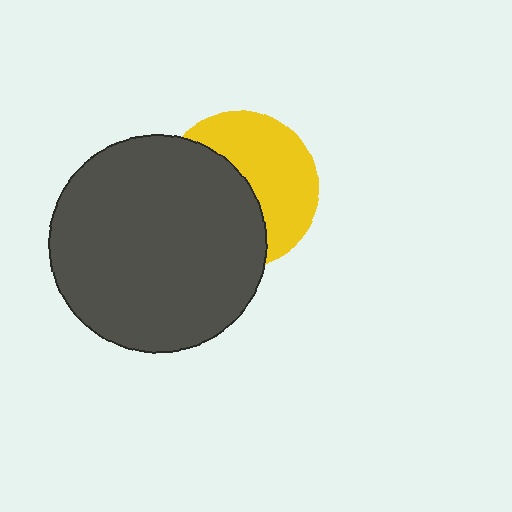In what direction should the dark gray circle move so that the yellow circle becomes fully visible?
The dark gray circle should move left. That is the shortest direction to clear the overlap and leave the yellow circle fully visible.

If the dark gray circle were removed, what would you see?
You would see the complete yellow circle.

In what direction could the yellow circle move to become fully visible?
The yellow circle could move right. That would shift it out from behind the dark gray circle entirely.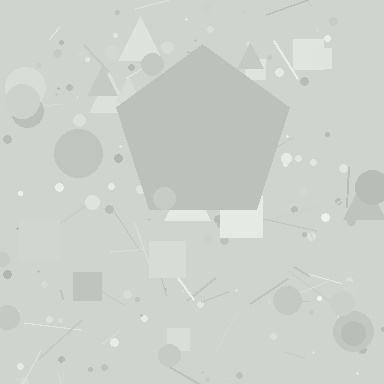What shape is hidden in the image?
A pentagon is hidden in the image.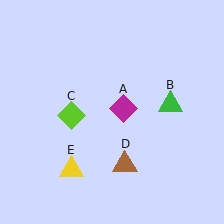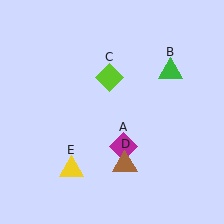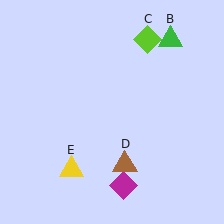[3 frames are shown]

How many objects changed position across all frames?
3 objects changed position: magenta diamond (object A), green triangle (object B), lime diamond (object C).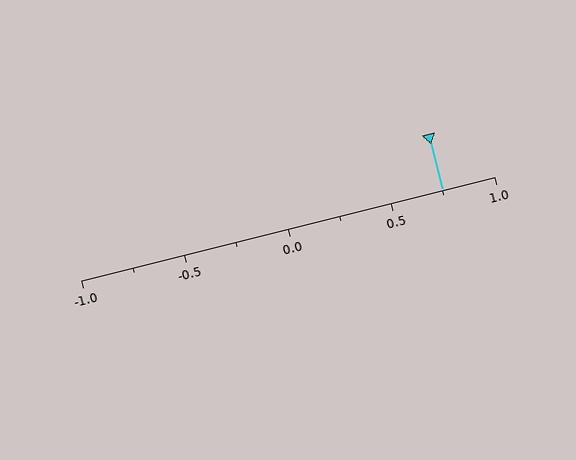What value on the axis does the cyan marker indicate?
The marker indicates approximately 0.75.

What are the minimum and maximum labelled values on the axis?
The axis runs from -1.0 to 1.0.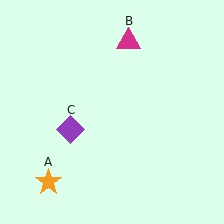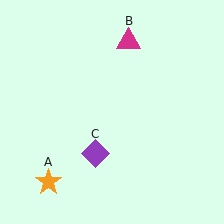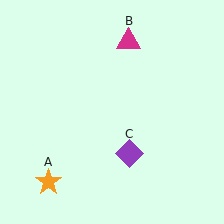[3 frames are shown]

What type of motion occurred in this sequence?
The purple diamond (object C) rotated counterclockwise around the center of the scene.